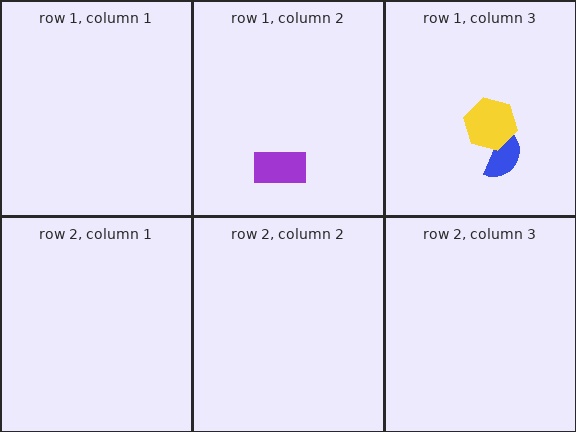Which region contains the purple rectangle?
The row 1, column 2 region.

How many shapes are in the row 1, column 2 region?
1.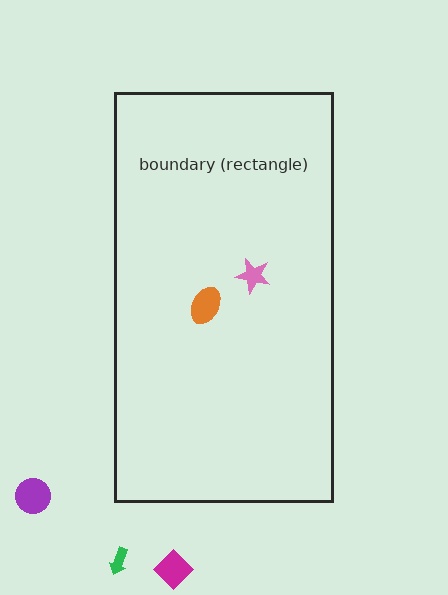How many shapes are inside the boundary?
2 inside, 3 outside.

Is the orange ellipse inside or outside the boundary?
Inside.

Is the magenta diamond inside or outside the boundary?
Outside.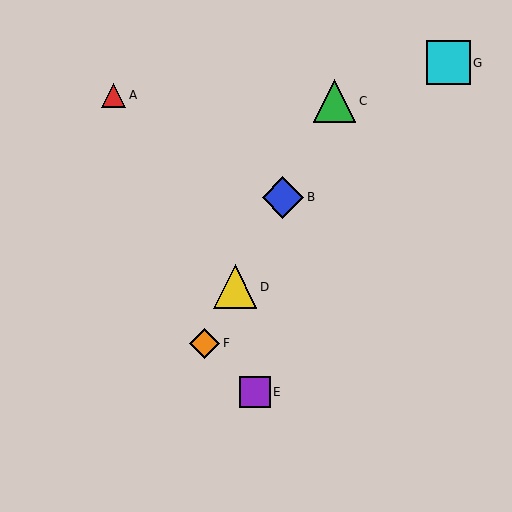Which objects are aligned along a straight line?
Objects B, C, D, F are aligned along a straight line.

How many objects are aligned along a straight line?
4 objects (B, C, D, F) are aligned along a straight line.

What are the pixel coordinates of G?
Object G is at (448, 63).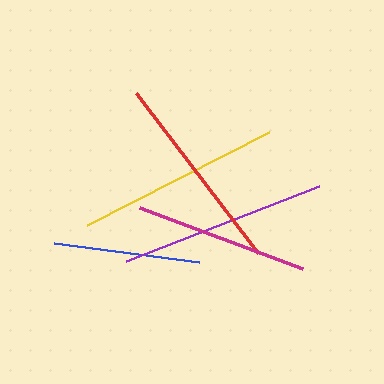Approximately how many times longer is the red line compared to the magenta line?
The red line is approximately 1.2 times the length of the magenta line.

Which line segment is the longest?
The purple line is the longest at approximately 206 pixels.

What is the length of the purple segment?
The purple segment is approximately 206 pixels long.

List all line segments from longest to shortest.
From longest to shortest: purple, yellow, red, magenta, blue.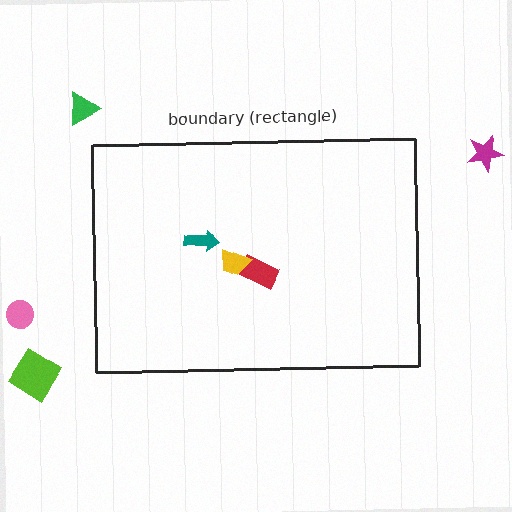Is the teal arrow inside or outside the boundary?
Inside.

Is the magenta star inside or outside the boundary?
Outside.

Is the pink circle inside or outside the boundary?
Outside.